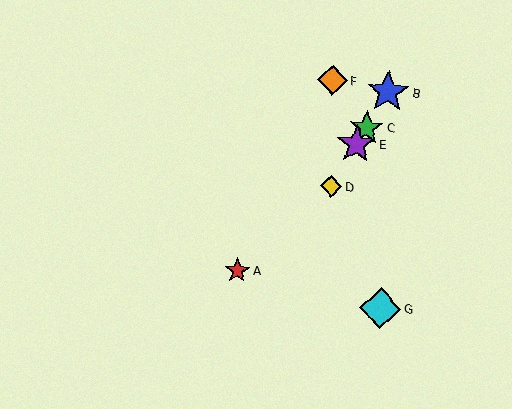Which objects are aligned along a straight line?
Objects B, C, D, E are aligned along a straight line.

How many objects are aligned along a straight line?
4 objects (B, C, D, E) are aligned along a straight line.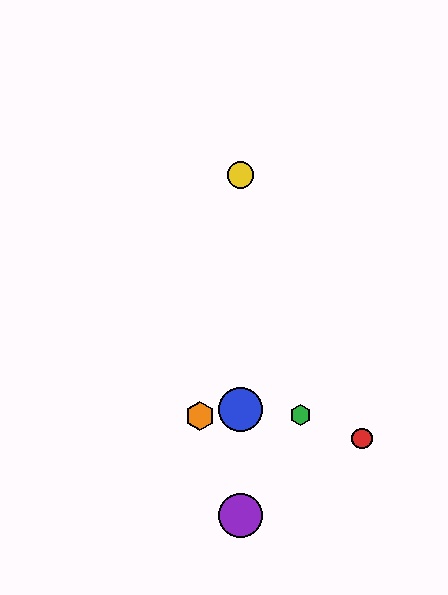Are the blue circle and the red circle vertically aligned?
No, the blue circle is at x≈241 and the red circle is at x≈362.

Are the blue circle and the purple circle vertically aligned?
Yes, both are at x≈241.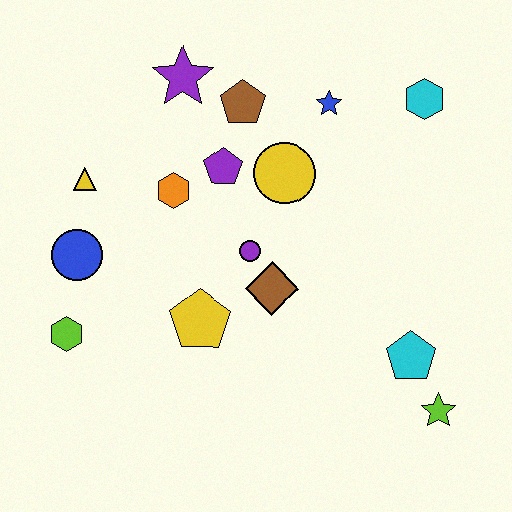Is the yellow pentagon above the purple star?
No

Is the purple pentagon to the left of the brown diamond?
Yes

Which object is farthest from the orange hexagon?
The lime star is farthest from the orange hexagon.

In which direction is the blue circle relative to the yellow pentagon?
The blue circle is to the left of the yellow pentagon.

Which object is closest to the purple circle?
The brown diamond is closest to the purple circle.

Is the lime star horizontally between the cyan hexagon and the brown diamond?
No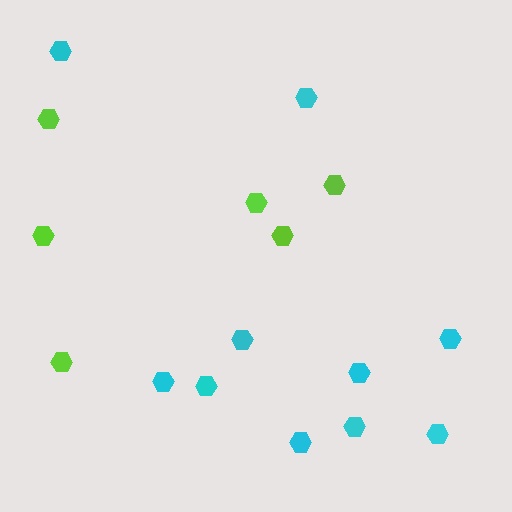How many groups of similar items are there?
There are 2 groups: one group of cyan hexagons (10) and one group of lime hexagons (6).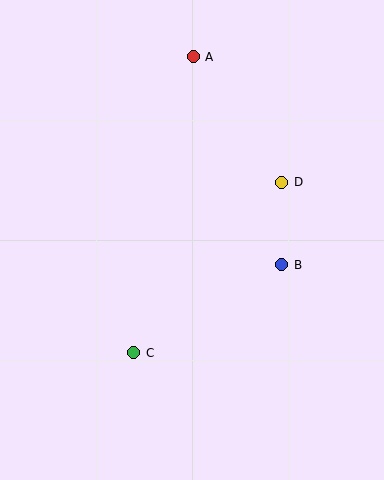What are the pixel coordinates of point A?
Point A is at (193, 57).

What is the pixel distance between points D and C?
The distance between D and C is 226 pixels.